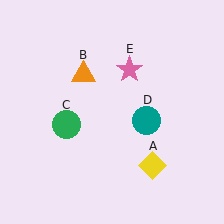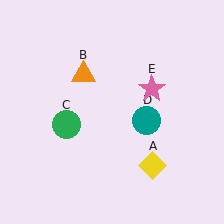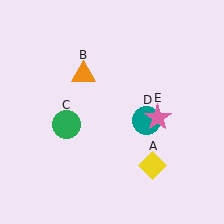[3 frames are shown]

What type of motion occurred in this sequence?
The pink star (object E) rotated clockwise around the center of the scene.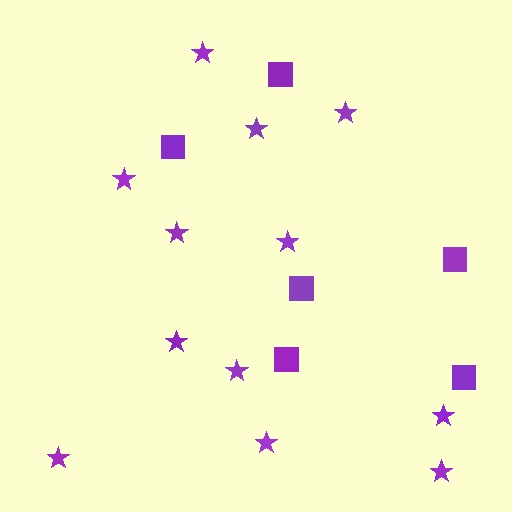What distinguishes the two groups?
There are 2 groups: one group of stars (12) and one group of squares (6).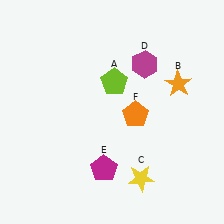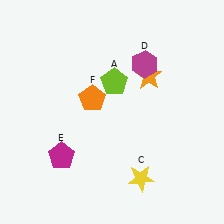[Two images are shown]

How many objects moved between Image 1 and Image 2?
3 objects moved between the two images.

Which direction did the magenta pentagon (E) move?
The magenta pentagon (E) moved left.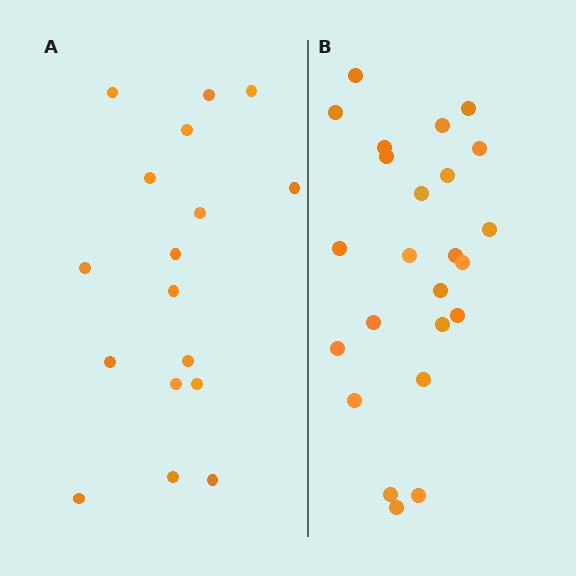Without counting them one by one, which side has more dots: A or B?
Region B (the right region) has more dots.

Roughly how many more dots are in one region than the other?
Region B has roughly 8 or so more dots than region A.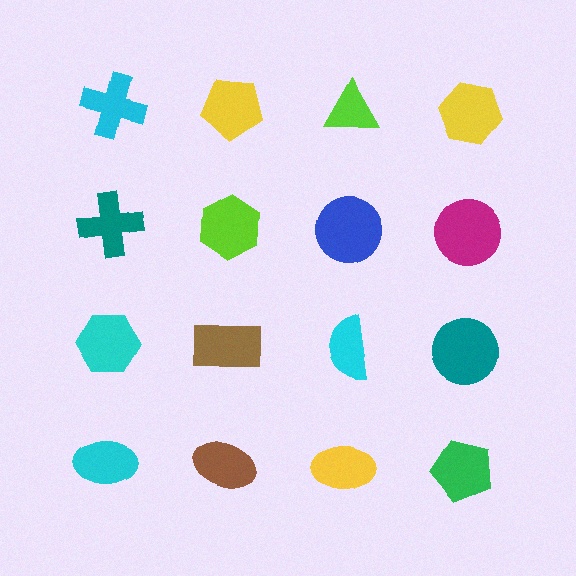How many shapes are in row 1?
4 shapes.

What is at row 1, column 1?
A cyan cross.